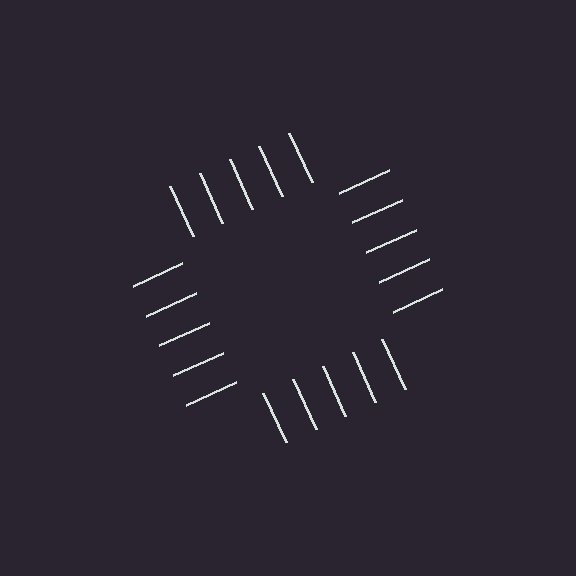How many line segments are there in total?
20 — 5 along each of the 4 edges.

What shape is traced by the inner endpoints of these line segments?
An illusory square — the line segments terminate on its edges but no continuous stroke is drawn.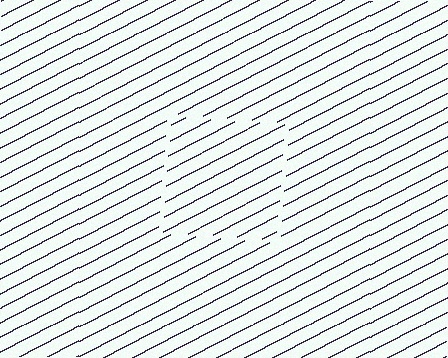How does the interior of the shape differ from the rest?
The interior of the shape contains the same grating, shifted by half a period — the contour is defined by the phase discontinuity where line-ends from the inner and outer gratings abut.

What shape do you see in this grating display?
An illusory square. The interior of the shape contains the same grating, shifted by half a period — the contour is defined by the phase discontinuity where line-ends from the inner and outer gratings abut.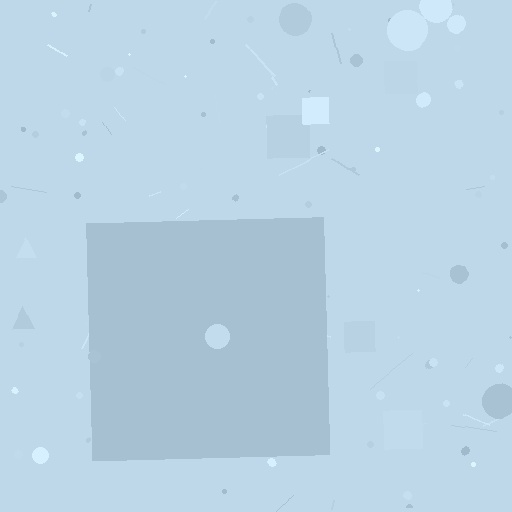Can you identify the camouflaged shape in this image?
The camouflaged shape is a square.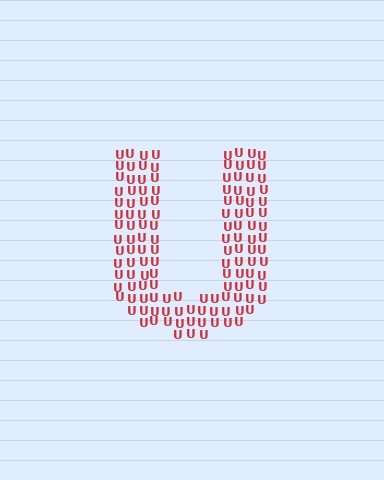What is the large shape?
The large shape is the letter U.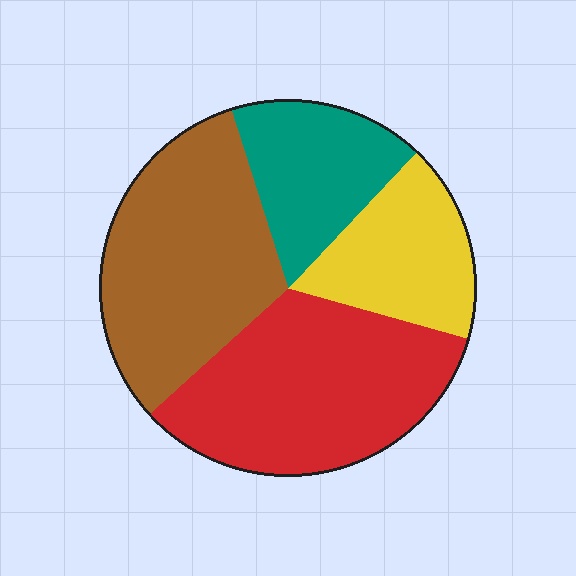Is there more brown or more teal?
Brown.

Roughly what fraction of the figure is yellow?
Yellow takes up between a sixth and a third of the figure.